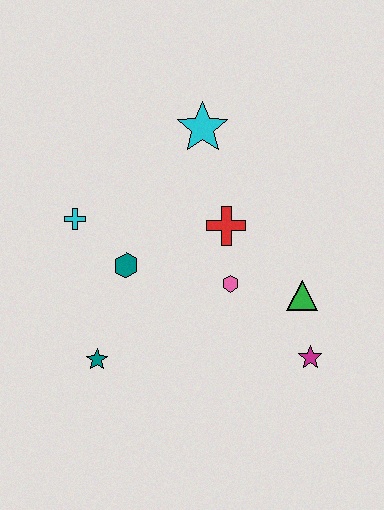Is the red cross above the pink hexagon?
Yes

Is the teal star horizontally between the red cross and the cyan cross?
Yes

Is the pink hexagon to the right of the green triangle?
No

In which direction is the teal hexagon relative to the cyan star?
The teal hexagon is below the cyan star.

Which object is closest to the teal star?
The teal hexagon is closest to the teal star.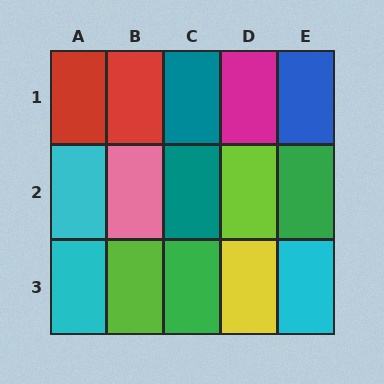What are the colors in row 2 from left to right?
Cyan, pink, teal, lime, green.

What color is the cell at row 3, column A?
Cyan.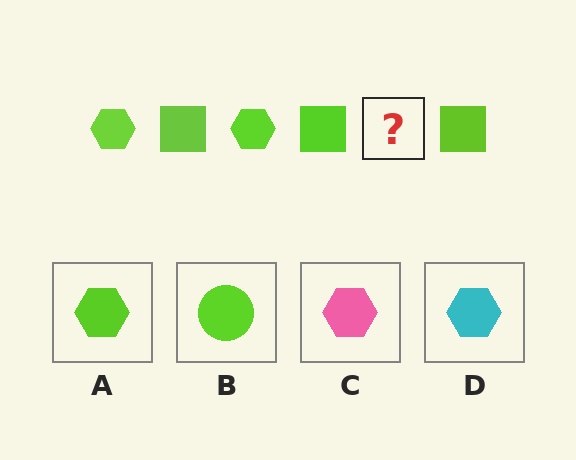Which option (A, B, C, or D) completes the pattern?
A.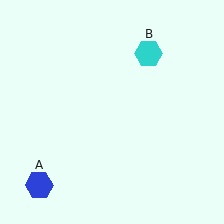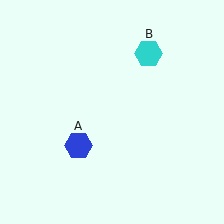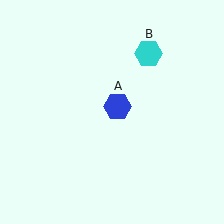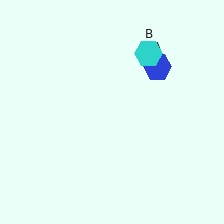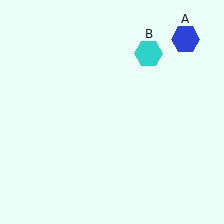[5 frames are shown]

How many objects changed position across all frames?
1 object changed position: blue hexagon (object A).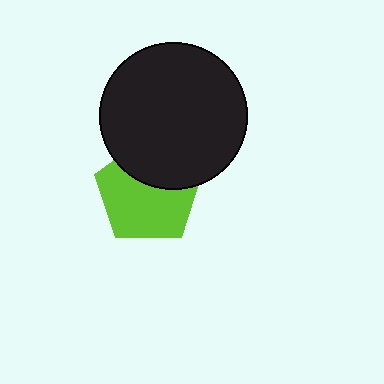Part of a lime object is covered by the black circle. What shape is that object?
It is a pentagon.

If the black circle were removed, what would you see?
You would see the complete lime pentagon.